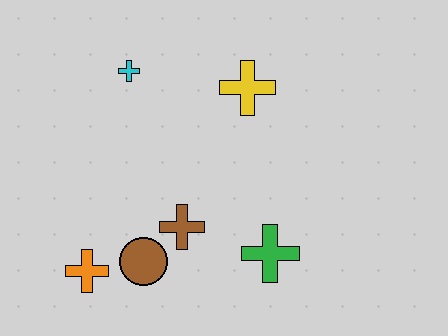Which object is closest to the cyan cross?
The yellow cross is closest to the cyan cross.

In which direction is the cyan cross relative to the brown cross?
The cyan cross is above the brown cross.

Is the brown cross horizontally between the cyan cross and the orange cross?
No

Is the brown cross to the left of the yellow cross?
Yes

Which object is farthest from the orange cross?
The yellow cross is farthest from the orange cross.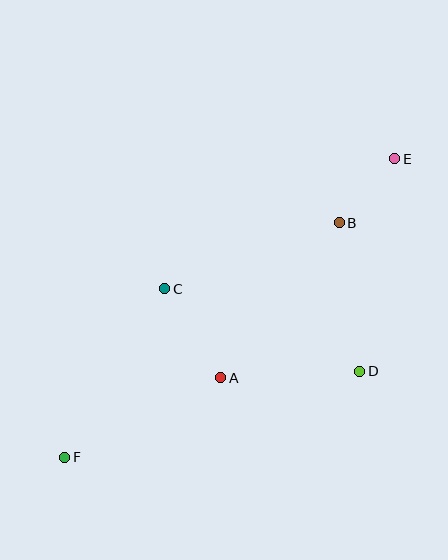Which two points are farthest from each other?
Points E and F are farthest from each other.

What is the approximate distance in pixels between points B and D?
The distance between B and D is approximately 150 pixels.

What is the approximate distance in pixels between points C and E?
The distance between C and E is approximately 264 pixels.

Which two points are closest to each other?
Points B and E are closest to each other.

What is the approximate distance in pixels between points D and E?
The distance between D and E is approximately 216 pixels.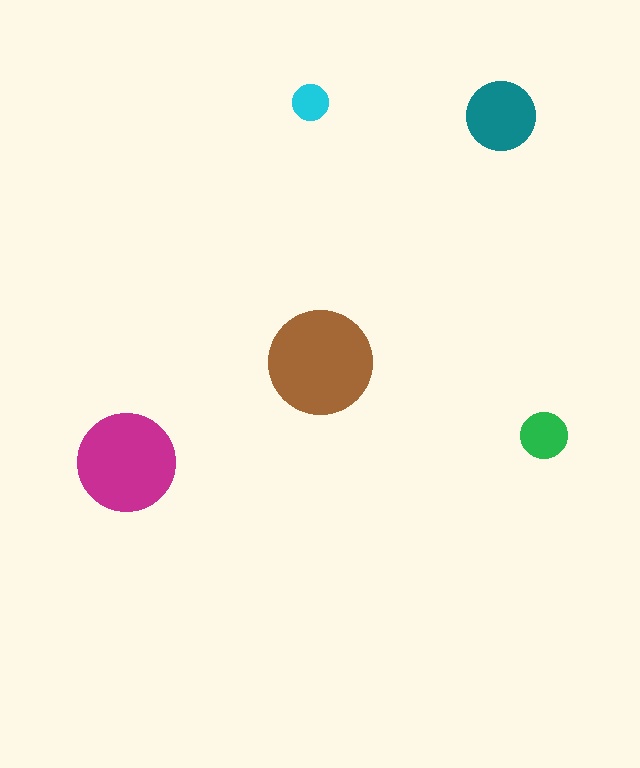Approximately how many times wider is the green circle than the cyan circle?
About 1.5 times wider.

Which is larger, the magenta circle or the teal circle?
The magenta one.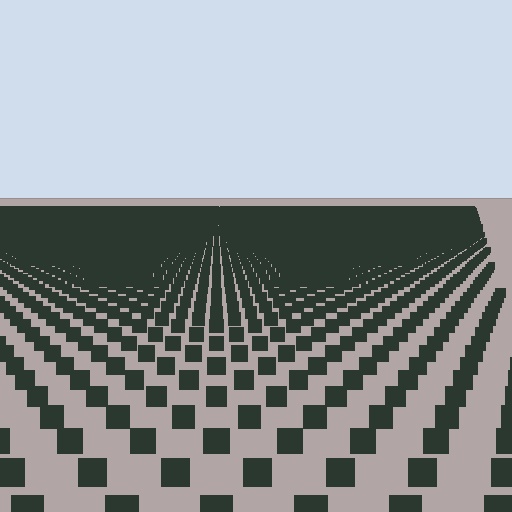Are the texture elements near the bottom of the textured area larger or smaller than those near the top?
Larger. Near the bottom, elements are closer to the viewer and appear at a bigger on-screen size.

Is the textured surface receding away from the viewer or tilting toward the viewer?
The surface is receding away from the viewer. Texture elements get smaller and denser toward the top.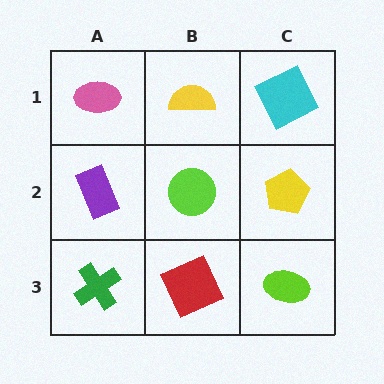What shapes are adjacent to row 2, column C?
A cyan square (row 1, column C), a lime ellipse (row 3, column C), a lime circle (row 2, column B).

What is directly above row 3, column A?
A purple rectangle.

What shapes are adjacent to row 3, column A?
A purple rectangle (row 2, column A), a red square (row 3, column B).